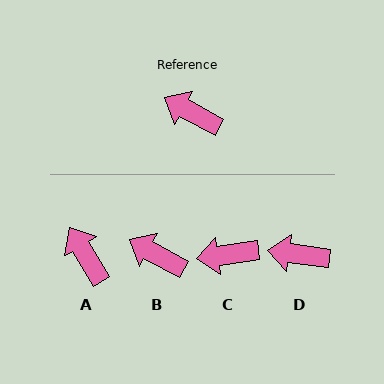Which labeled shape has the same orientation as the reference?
B.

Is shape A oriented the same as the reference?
No, it is off by about 31 degrees.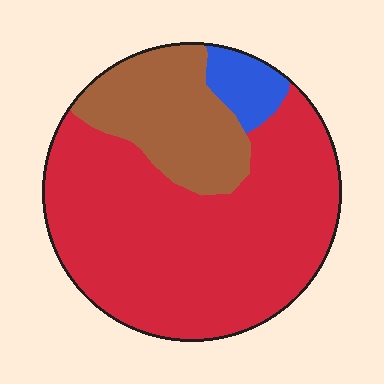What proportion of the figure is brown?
Brown takes up about one quarter (1/4) of the figure.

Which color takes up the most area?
Red, at roughly 70%.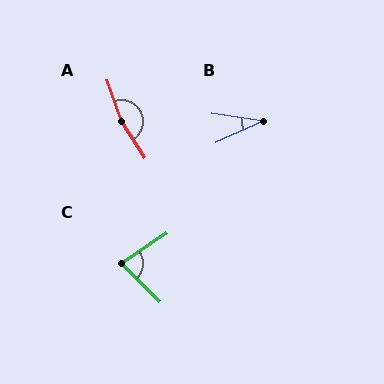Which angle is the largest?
A, at approximately 167 degrees.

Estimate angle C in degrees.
Approximately 79 degrees.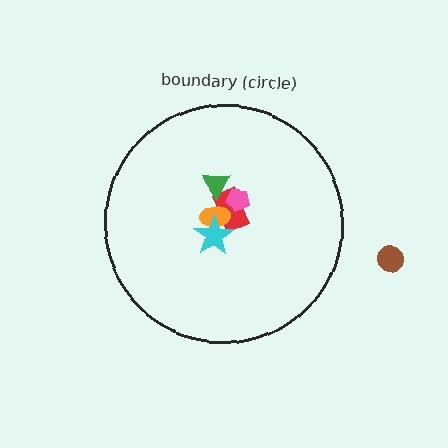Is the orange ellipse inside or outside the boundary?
Inside.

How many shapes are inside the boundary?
5 inside, 1 outside.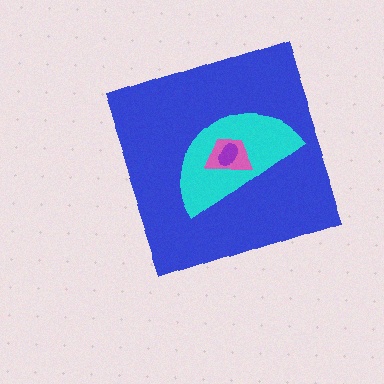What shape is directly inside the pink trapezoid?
The purple ellipse.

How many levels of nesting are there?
4.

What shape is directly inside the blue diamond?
The cyan semicircle.